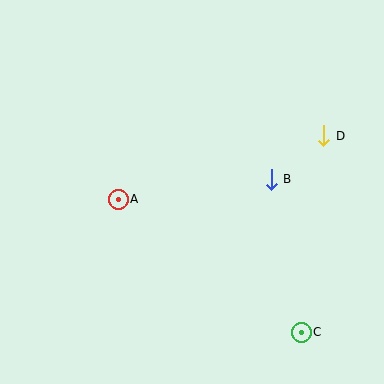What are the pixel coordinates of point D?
Point D is at (324, 136).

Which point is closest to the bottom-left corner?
Point A is closest to the bottom-left corner.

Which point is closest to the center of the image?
Point A at (118, 199) is closest to the center.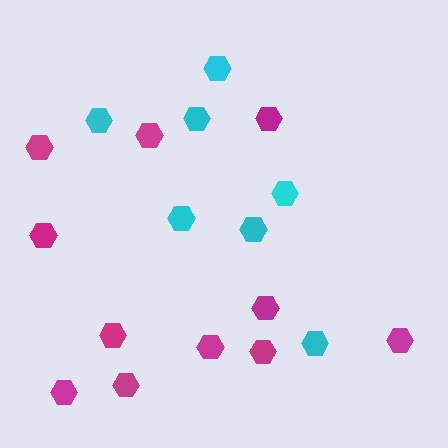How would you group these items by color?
There are 2 groups: one group of cyan hexagons (7) and one group of magenta hexagons (11).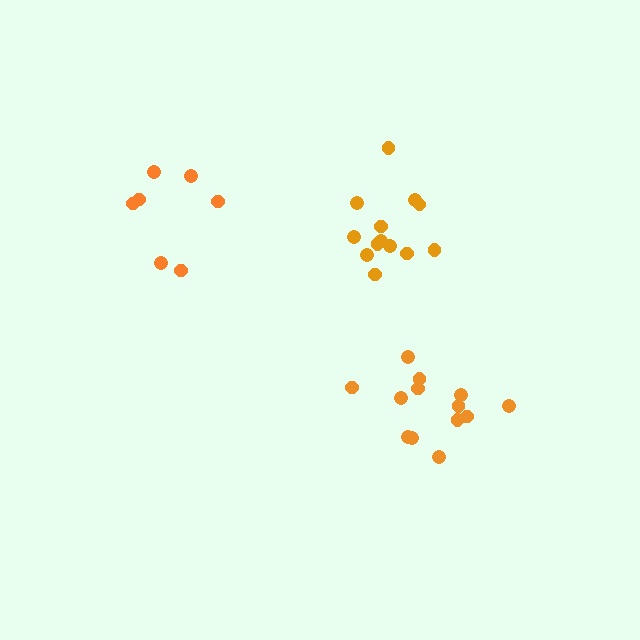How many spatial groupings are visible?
There are 3 spatial groupings.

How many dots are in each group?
Group 1: 13 dots, Group 2: 13 dots, Group 3: 7 dots (33 total).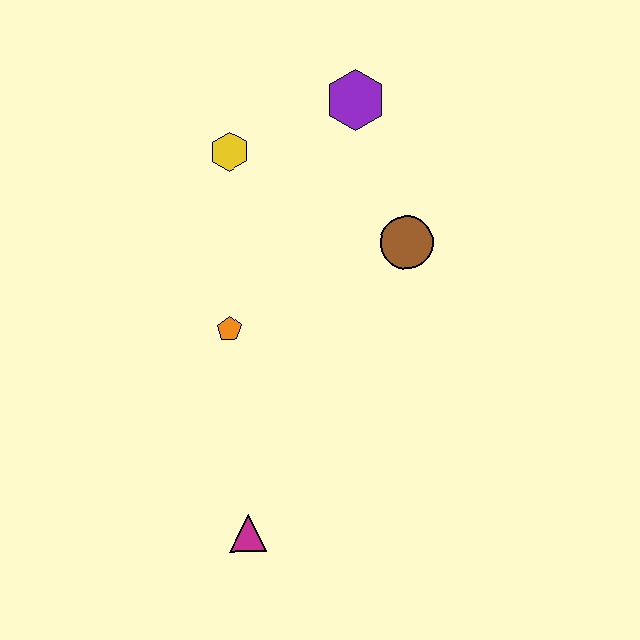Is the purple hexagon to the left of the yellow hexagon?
No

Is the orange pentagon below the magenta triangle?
No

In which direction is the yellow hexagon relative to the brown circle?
The yellow hexagon is to the left of the brown circle.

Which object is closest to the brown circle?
The purple hexagon is closest to the brown circle.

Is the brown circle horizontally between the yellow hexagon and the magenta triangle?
No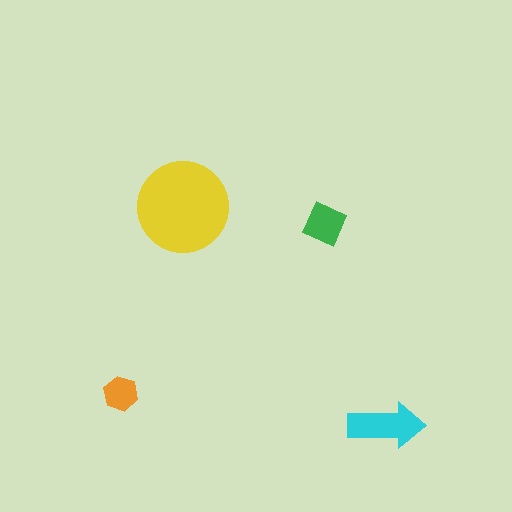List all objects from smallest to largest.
The orange hexagon, the green square, the cyan arrow, the yellow circle.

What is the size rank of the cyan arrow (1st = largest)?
2nd.